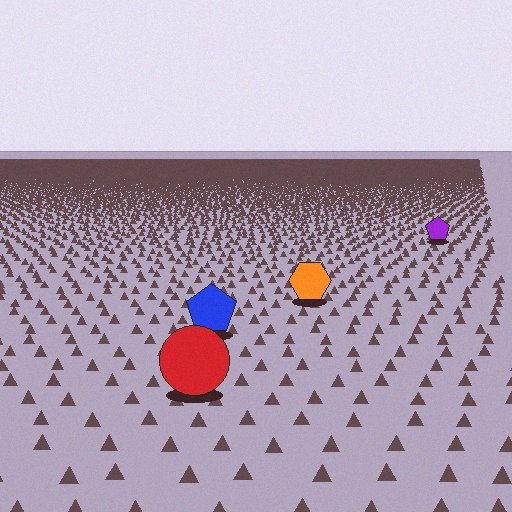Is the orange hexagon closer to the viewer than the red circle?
No. The red circle is closer — you can tell from the texture gradient: the ground texture is coarser near it.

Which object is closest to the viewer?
The red circle is closest. The texture marks near it are larger and more spread out.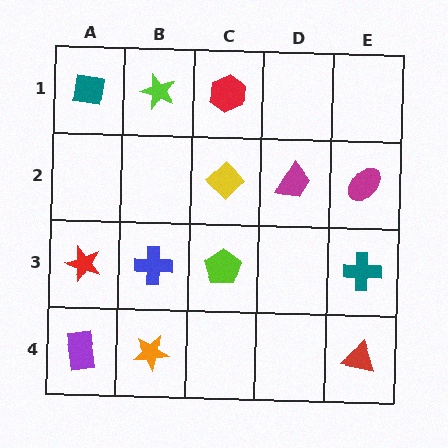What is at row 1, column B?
A lime star.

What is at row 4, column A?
A purple rectangle.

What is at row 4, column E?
A red triangle.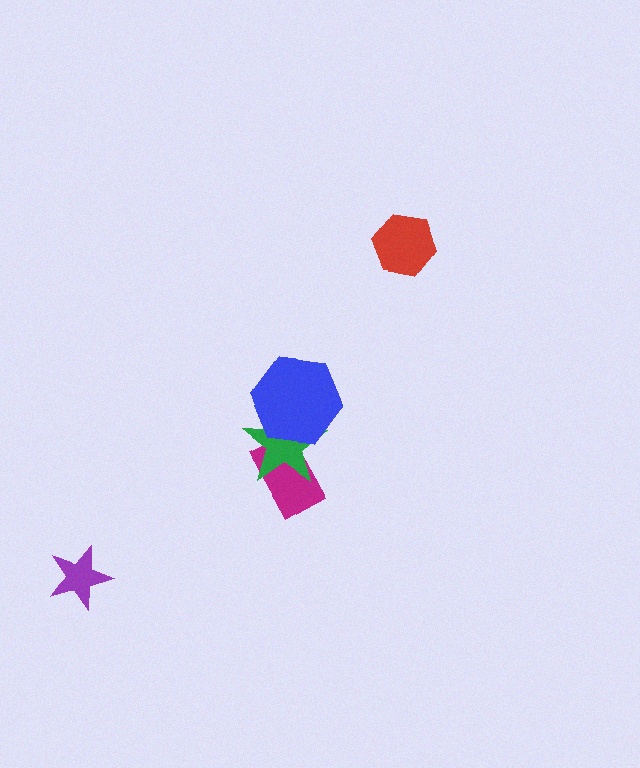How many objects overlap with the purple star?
0 objects overlap with the purple star.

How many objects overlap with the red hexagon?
0 objects overlap with the red hexagon.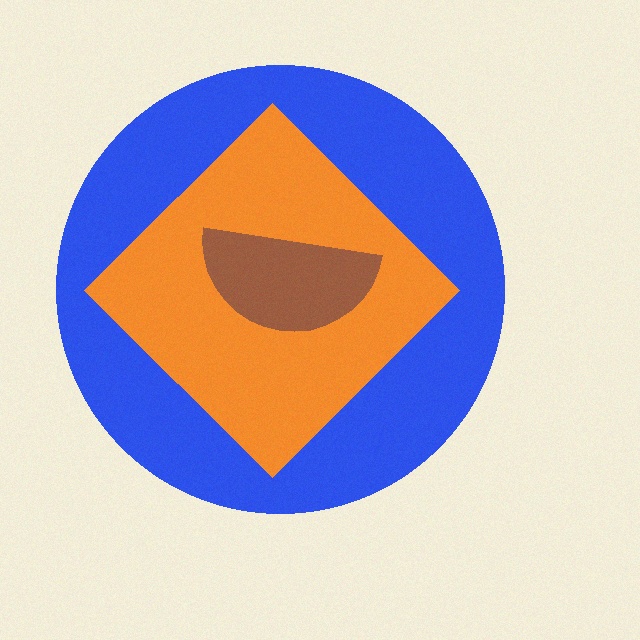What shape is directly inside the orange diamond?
The brown semicircle.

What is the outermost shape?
The blue circle.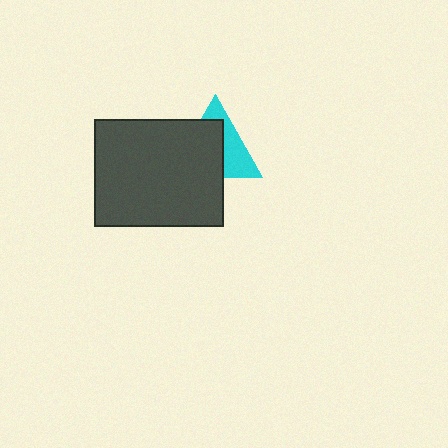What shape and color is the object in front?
The object in front is a dark gray rectangle.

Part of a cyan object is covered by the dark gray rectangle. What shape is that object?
It is a triangle.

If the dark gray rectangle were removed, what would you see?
You would see the complete cyan triangle.